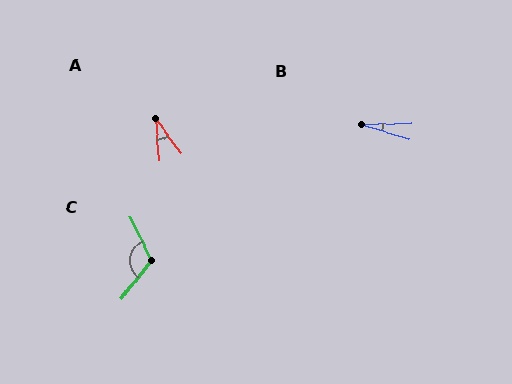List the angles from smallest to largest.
B (19°), A (32°), C (116°).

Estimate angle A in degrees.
Approximately 32 degrees.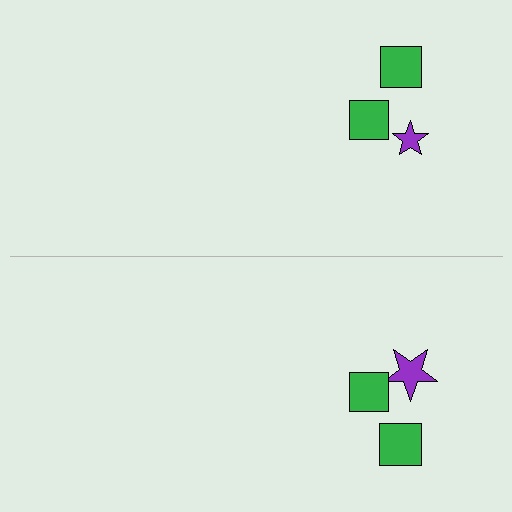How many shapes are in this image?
There are 6 shapes in this image.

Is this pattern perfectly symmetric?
No, the pattern is not perfectly symmetric. The purple star on the bottom side has a different size than its mirror counterpart.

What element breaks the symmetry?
The purple star on the bottom side has a different size than its mirror counterpart.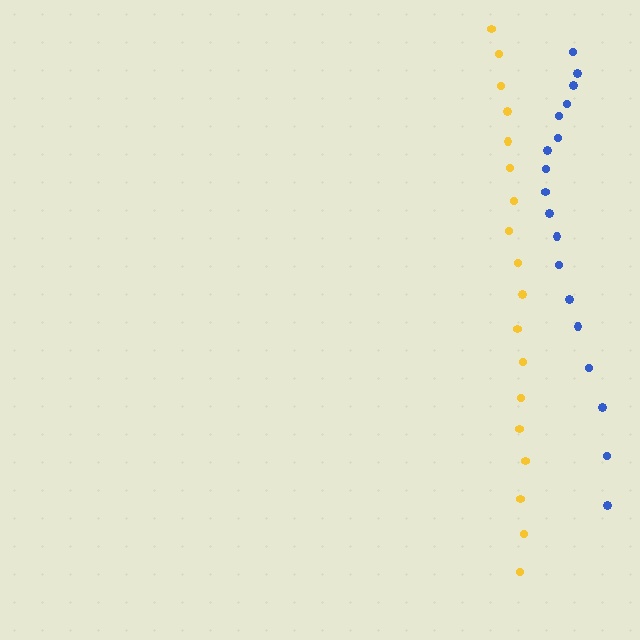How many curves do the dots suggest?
There are 2 distinct paths.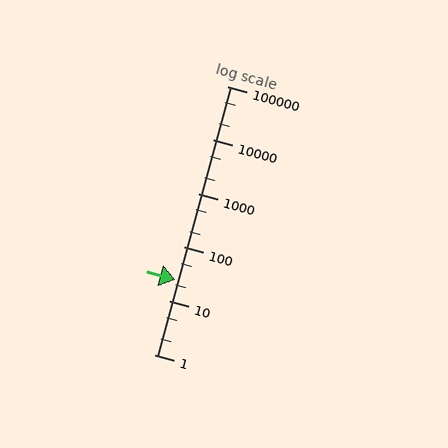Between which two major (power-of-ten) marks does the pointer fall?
The pointer is between 10 and 100.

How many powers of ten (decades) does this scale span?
The scale spans 5 decades, from 1 to 100000.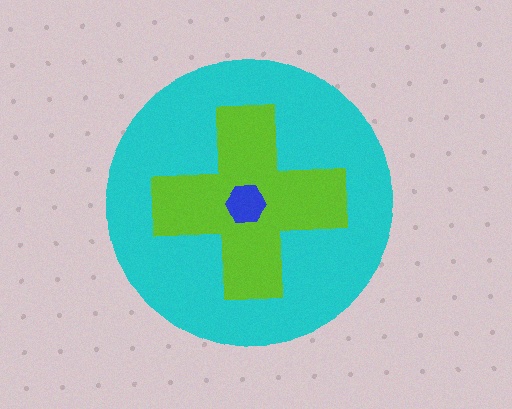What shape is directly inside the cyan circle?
The lime cross.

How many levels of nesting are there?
3.